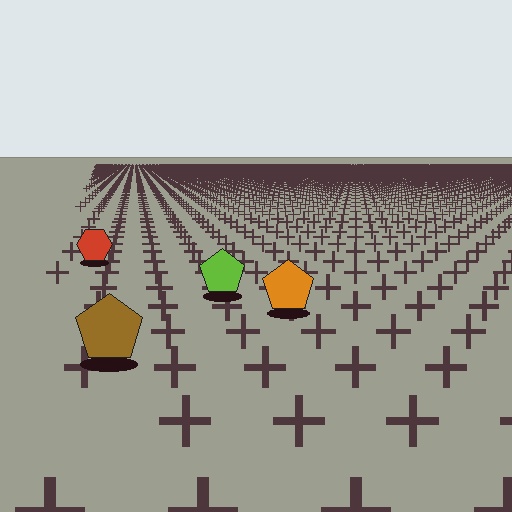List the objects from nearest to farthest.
From nearest to farthest: the brown pentagon, the orange pentagon, the lime pentagon, the red hexagon.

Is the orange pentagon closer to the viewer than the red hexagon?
Yes. The orange pentagon is closer — you can tell from the texture gradient: the ground texture is coarser near it.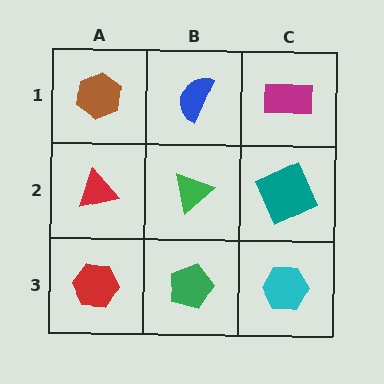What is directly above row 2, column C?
A magenta rectangle.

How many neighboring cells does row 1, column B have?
3.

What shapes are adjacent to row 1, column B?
A green triangle (row 2, column B), a brown hexagon (row 1, column A), a magenta rectangle (row 1, column C).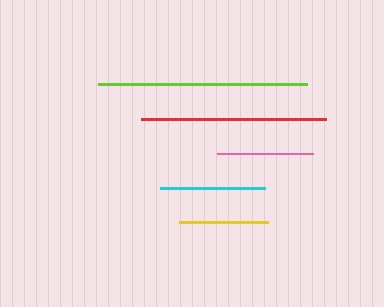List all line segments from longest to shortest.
From longest to shortest: lime, red, cyan, pink, yellow.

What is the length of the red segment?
The red segment is approximately 185 pixels long.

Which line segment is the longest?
The lime line is the longest at approximately 209 pixels.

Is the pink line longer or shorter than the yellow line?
The pink line is longer than the yellow line.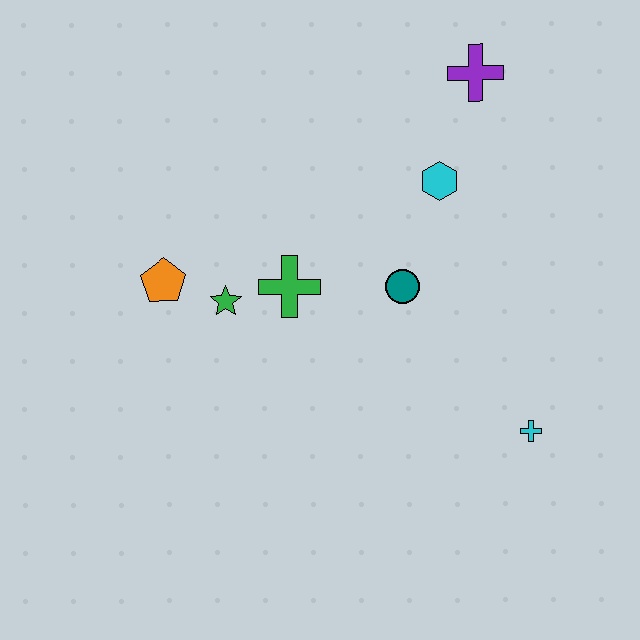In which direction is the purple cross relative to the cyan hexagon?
The purple cross is above the cyan hexagon.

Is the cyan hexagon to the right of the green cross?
Yes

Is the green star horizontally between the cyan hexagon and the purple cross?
No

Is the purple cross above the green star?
Yes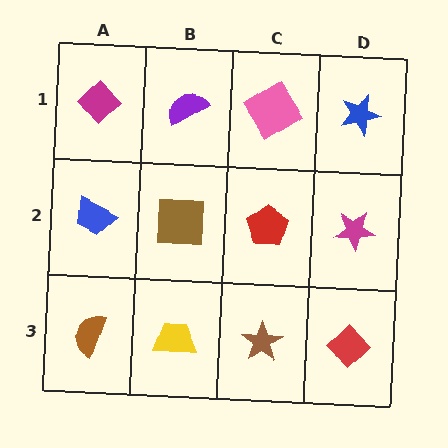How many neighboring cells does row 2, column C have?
4.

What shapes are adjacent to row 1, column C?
A red pentagon (row 2, column C), a purple semicircle (row 1, column B), a blue star (row 1, column D).